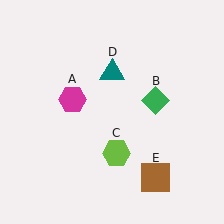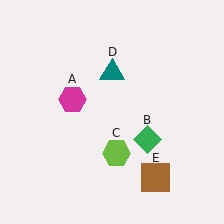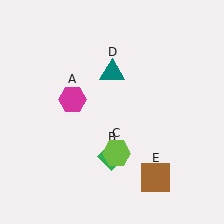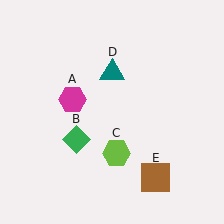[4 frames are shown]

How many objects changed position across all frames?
1 object changed position: green diamond (object B).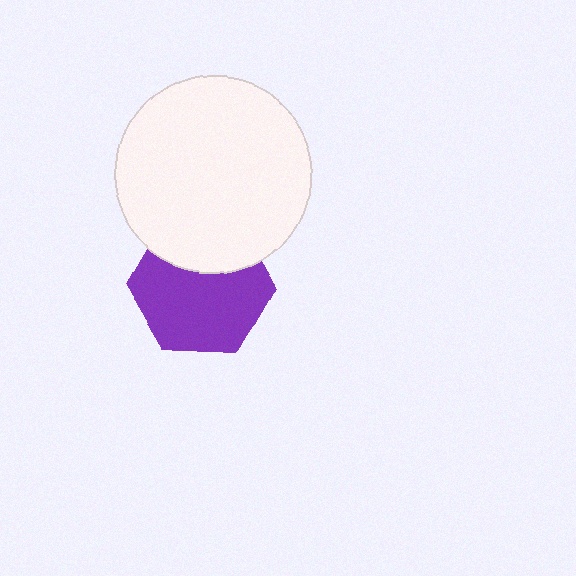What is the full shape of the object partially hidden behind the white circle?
The partially hidden object is a purple hexagon.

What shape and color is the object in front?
The object in front is a white circle.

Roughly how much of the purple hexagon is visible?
Most of it is visible (roughly 68%).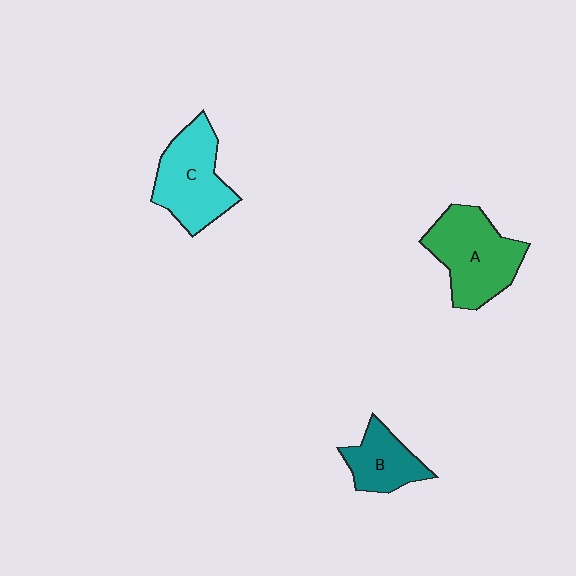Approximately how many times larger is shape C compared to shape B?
Approximately 1.6 times.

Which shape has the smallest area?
Shape B (teal).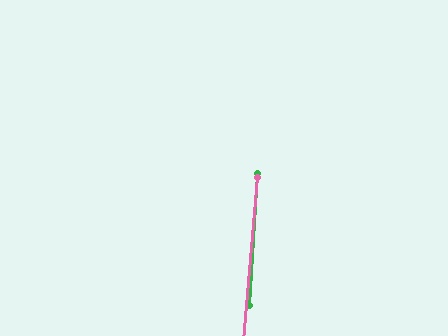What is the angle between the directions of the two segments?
Approximately 2 degrees.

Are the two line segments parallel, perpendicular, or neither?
Parallel — their directions differ by only 1.6°.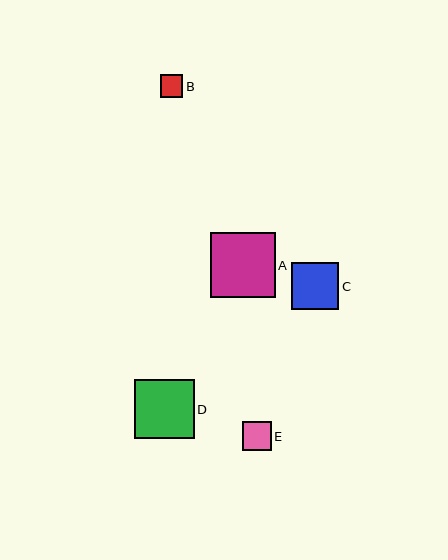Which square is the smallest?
Square B is the smallest with a size of approximately 22 pixels.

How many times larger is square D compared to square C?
Square D is approximately 1.3 times the size of square C.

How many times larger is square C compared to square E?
Square C is approximately 1.6 times the size of square E.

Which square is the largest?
Square A is the largest with a size of approximately 65 pixels.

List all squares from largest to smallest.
From largest to smallest: A, D, C, E, B.